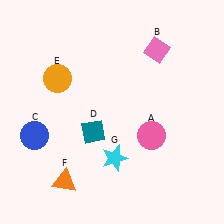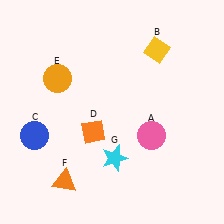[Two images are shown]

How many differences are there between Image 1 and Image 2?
There are 2 differences between the two images.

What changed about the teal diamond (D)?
In Image 1, D is teal. In Image 2, it changed to orange.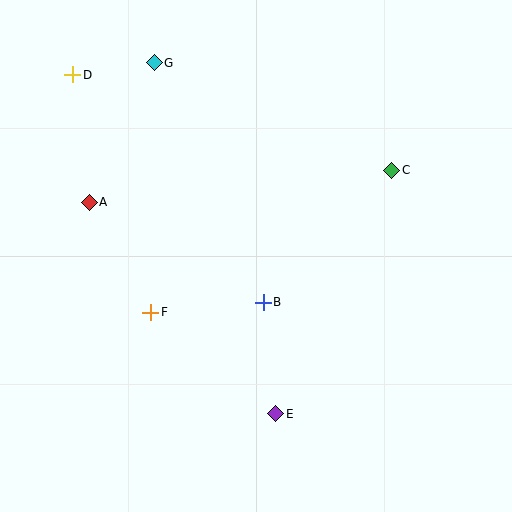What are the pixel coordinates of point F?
Point F is at (151, 312).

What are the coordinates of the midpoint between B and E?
The midpoint between B and E is at (270, 358).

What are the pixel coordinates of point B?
Point B is at (263, 303).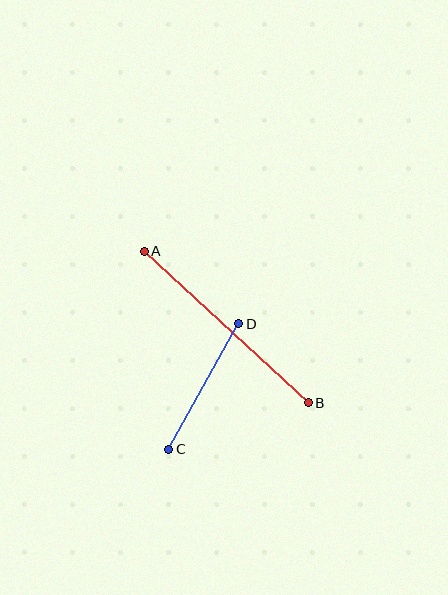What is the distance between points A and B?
The distance is approximately 223 pixels.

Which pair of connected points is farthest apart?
Points A and B are farthest apart.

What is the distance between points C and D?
The distance is approximately 143 pixels.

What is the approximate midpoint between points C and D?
The midpoint is at approximately (204, 387) pixels.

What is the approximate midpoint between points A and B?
The midpoint is at approximately (226, 327) pixels.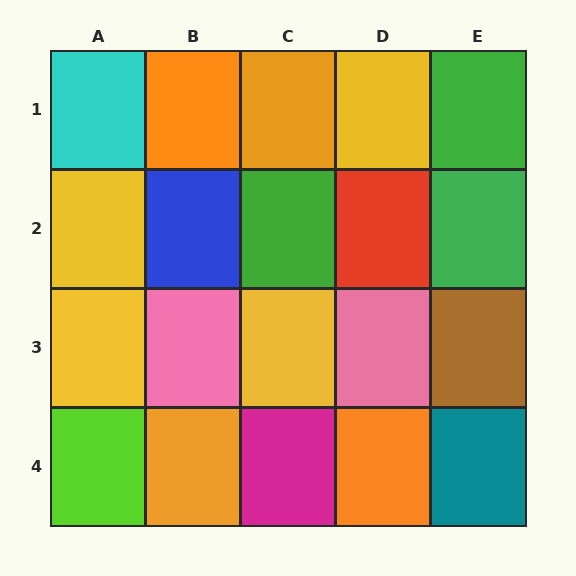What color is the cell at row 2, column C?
Green.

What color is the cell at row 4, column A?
Lime.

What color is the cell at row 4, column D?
Orange.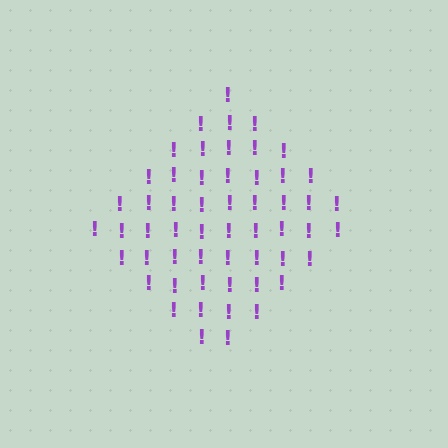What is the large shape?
The large shape is a diamond.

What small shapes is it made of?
It is made of small exclamation marks.